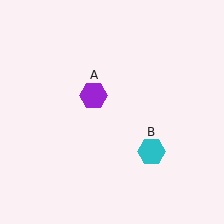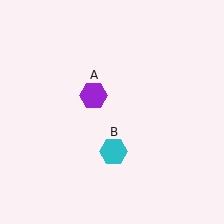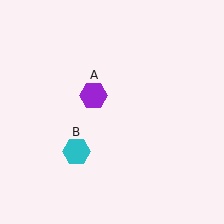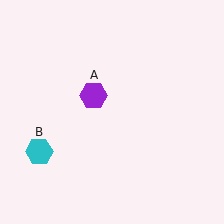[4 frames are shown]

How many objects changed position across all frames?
1 object changed position: cyan hexagon (object B).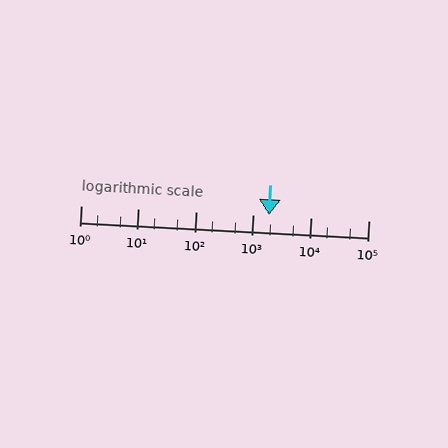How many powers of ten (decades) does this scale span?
The scale spans 5 decades, from 1 to 100000.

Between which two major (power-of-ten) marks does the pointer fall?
The pointer is between 1000 and 10000.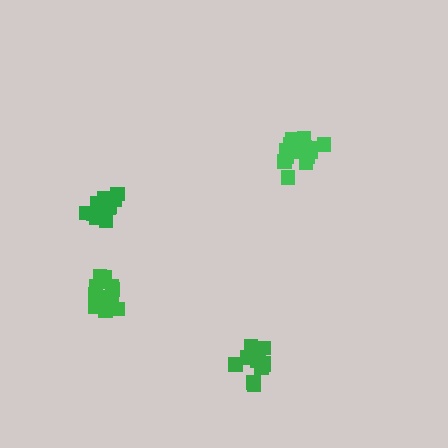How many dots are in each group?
Group 1: 15 dots, Group 2: 16 dots, Group 3: 15 dots, Group 4: 15 dots (61 total).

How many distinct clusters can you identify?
There are 4 distinct clusters.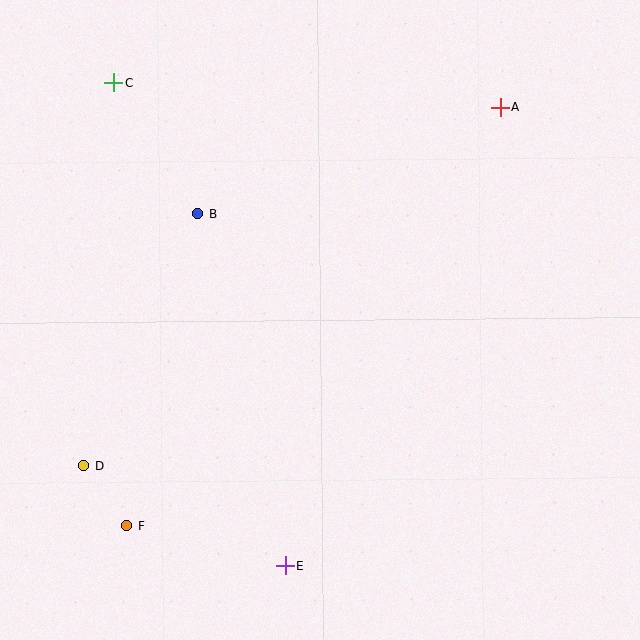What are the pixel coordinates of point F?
Point F is at (127, 525).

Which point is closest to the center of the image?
Point B at (198, 214) is closest to the center.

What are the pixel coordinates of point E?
Point E is at (286, 566).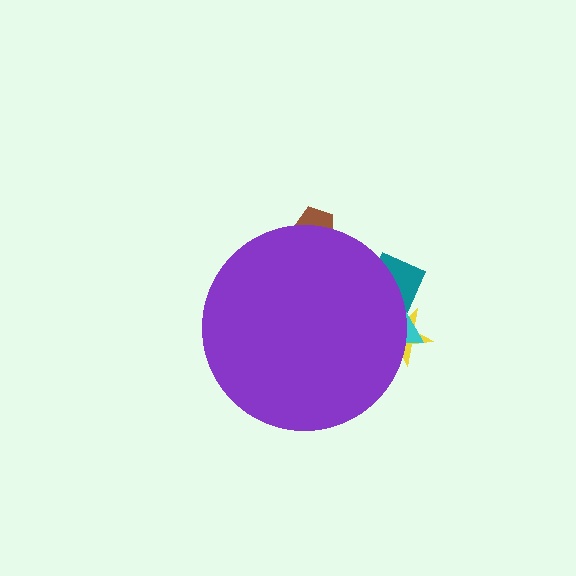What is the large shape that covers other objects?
A purple circle.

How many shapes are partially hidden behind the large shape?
4 shapes are partially hidden.